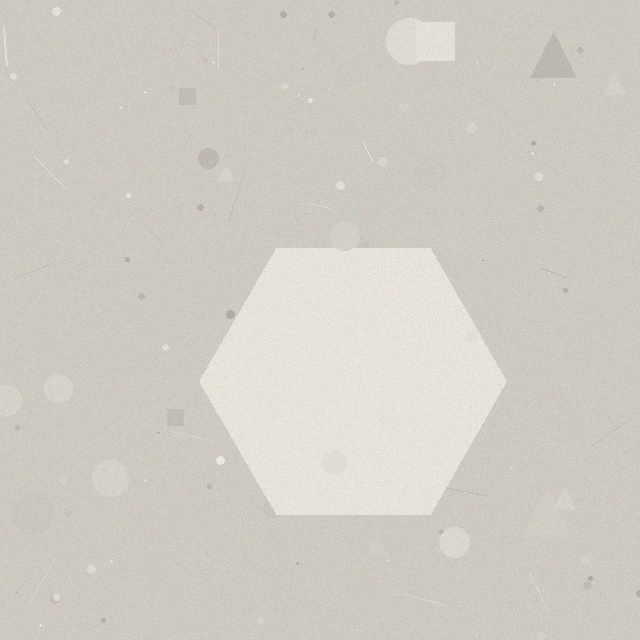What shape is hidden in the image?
A hexagon is hidden in the image.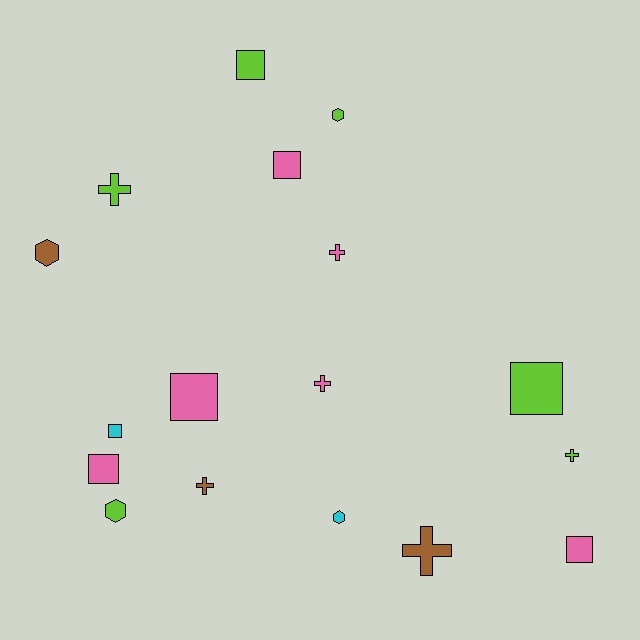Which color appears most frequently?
Pink, with 6 objects.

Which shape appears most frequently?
Square, with 7 objects.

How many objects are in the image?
There are 17 objects.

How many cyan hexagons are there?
There is 1 cyan hexagon.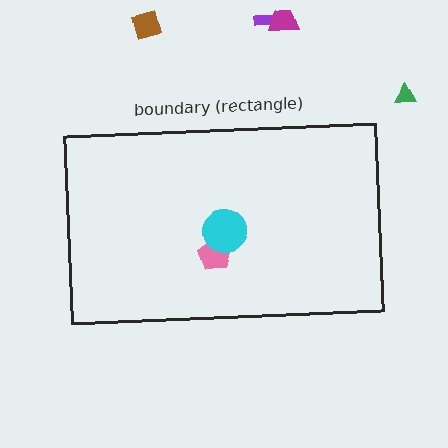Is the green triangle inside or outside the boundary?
Outside.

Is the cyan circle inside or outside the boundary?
Inside.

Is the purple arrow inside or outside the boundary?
Outside.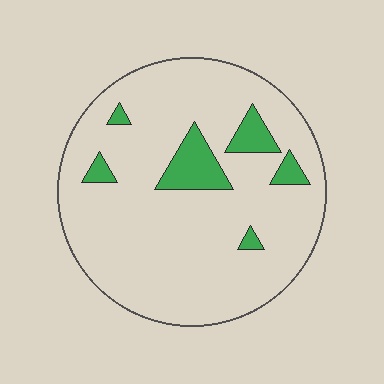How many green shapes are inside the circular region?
6.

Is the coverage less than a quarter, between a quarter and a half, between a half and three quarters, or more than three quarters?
Less than a quarter.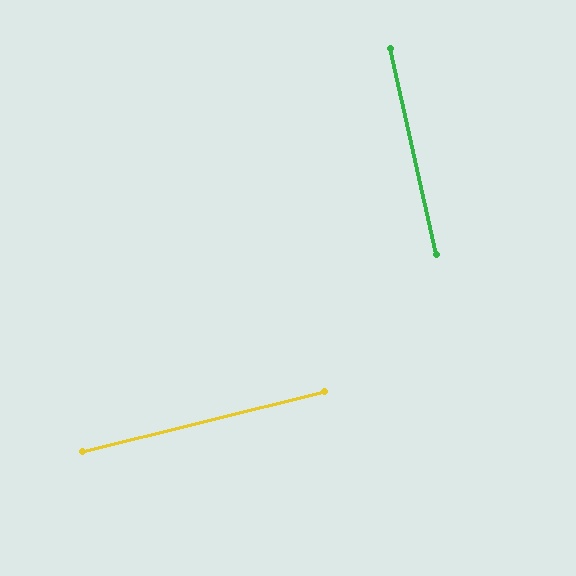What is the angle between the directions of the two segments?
Approximately 89 degrees.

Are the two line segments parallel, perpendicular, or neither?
Perpendicular — they meet at approximately 89°.